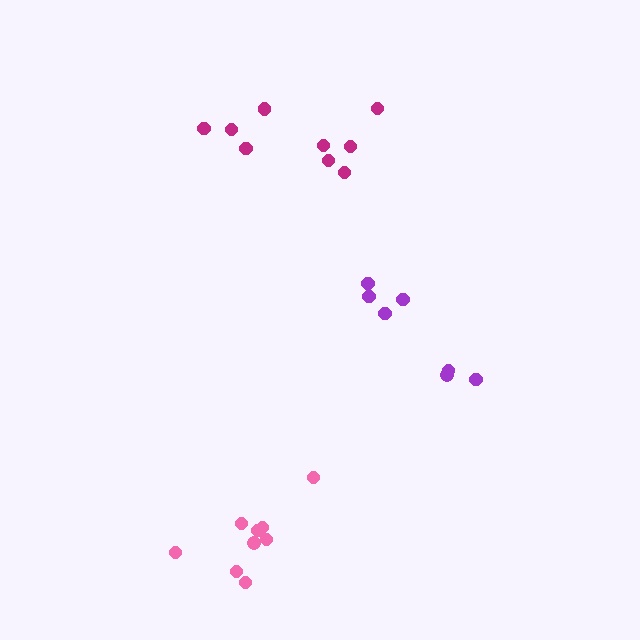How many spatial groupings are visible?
There are 3 spatial groupings.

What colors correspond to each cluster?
The clusters are colored: purple, pink, magenta.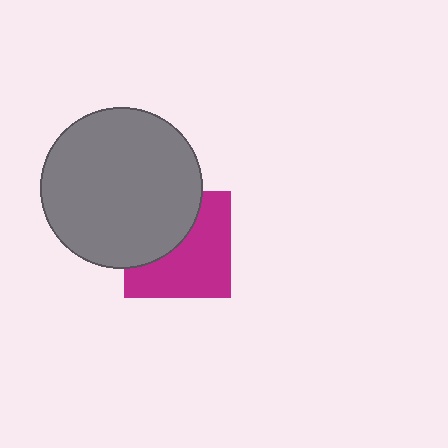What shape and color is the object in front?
The object in front is a gray circle.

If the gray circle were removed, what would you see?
You would see the complete magenta square.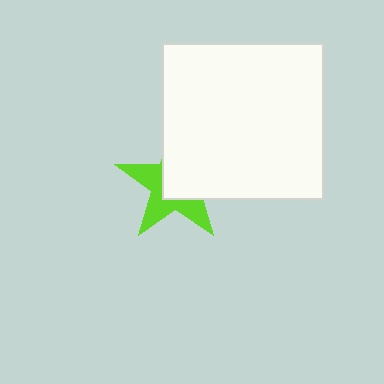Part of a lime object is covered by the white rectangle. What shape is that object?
It is a star.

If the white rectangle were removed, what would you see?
You would see the complete lime star.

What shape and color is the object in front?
The object in front is a white rectangle.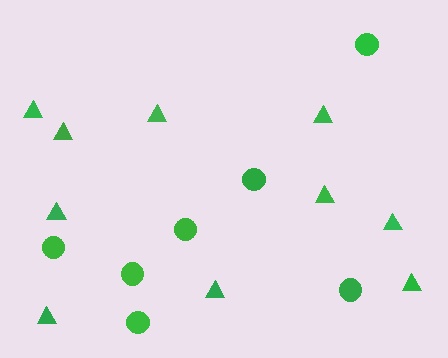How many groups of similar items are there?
There are 2 groups: one group of triangles (10) and one group of circles (7).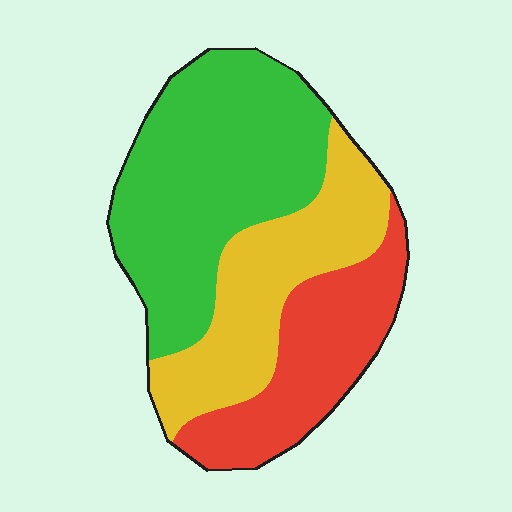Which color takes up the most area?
Green, at roughly 45%.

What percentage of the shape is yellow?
Yellow covers about 30% of the shape.